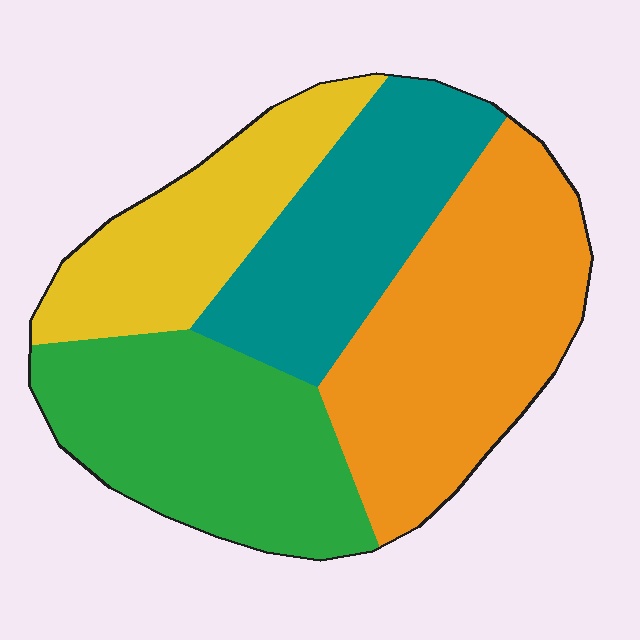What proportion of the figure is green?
Green takes up about one quarter (1/4) of the figure.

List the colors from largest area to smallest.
From largest to smallest: orange, green, teal, yellow.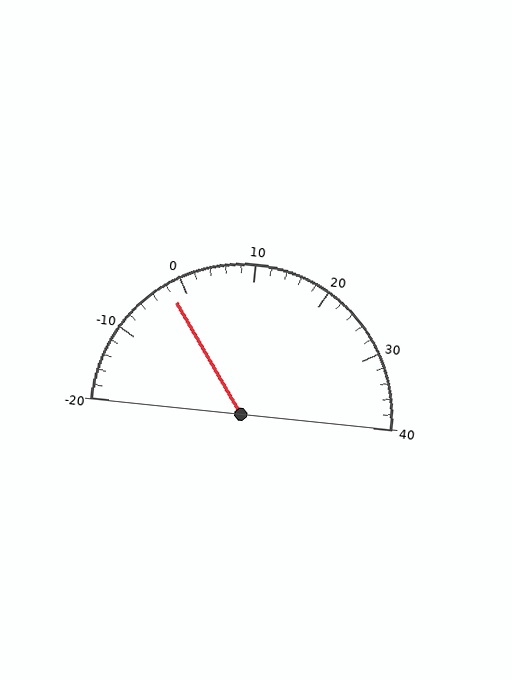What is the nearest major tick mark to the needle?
The nearest major tick mark is 0.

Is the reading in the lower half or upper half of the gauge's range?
The reading is in the lower half of the range (-20 to 40).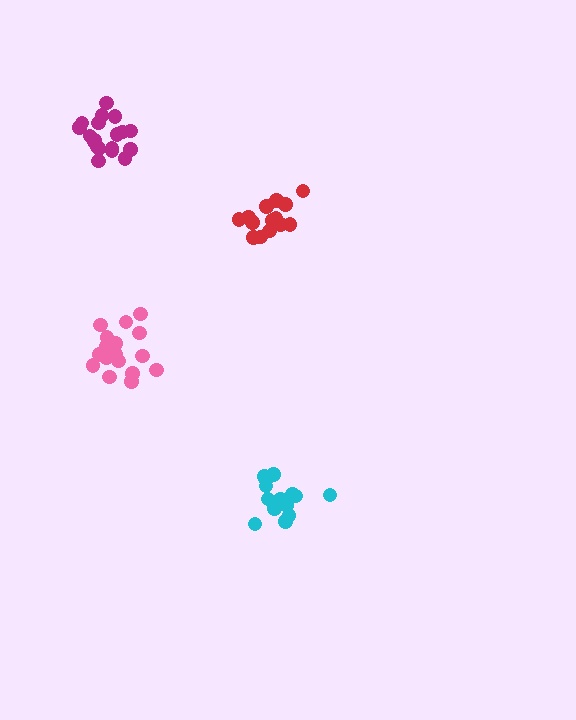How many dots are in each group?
Group 1: 15 dots, Group 2: 18 dots, Group 3: 17 dots, Group 4: 19 dots (69 total).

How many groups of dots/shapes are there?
There are 4 groups.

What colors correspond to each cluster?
The clusters are colored: red, pink, cyan, magenta.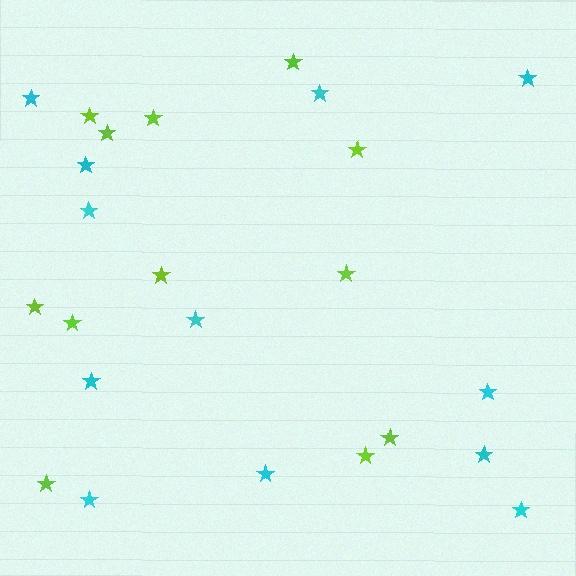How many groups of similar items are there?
There are 2 groups: one group of cyan stars (12) and one group of lime stars (12).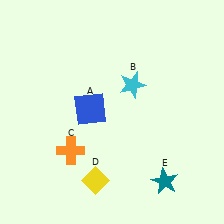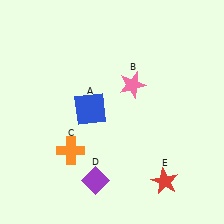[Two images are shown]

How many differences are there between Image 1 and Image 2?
There are 3 differences between the two images.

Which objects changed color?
B changed from cyan to pink. D changed from yellow to purple. E changed from teal to red.